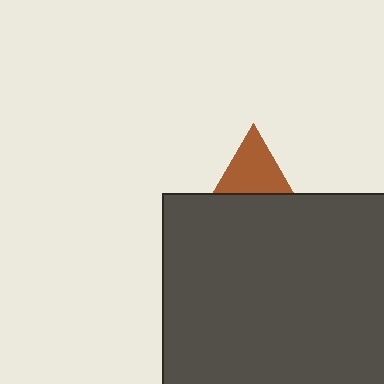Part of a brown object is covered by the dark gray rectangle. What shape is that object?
It is a triangle.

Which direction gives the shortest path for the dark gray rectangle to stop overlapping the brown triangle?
Moving down gives the shortest separation.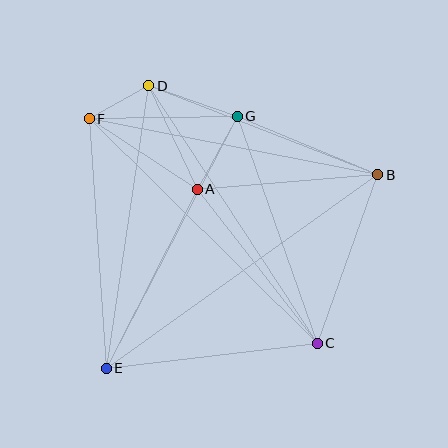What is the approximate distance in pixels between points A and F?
The distance between A and F is approximately 129 pixels.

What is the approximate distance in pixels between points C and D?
The distance between C and D is approximately 308 pixels.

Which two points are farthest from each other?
Points B and E are farthest from each other.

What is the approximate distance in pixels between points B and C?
The distance between B and C is approximately 179 pixels.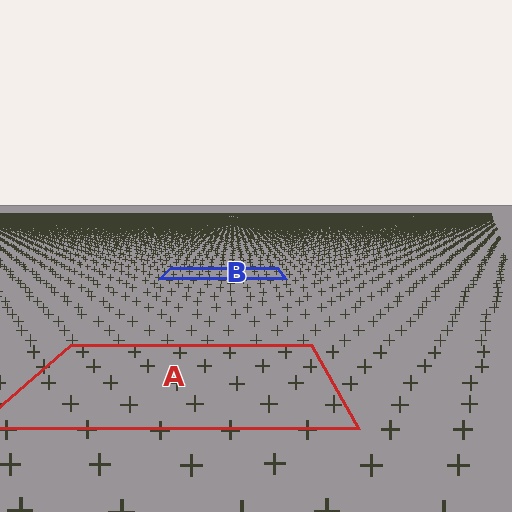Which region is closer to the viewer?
Region A is closer. The texture elements there are larger and more spread out.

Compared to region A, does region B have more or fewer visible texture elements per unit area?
Region B has more texture elements per unit area — they are packed more densely because it is farther away.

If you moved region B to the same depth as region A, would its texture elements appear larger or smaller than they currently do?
They would appear larger. At a closer depth, the same texture elements are projected at a bigger on-screen size.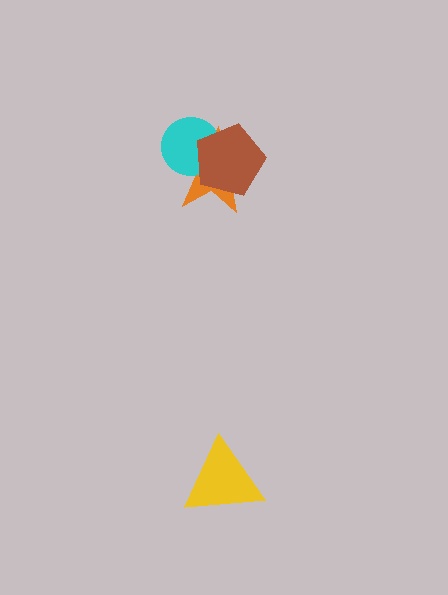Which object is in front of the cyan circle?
The brown pentagon is in front of the cyan circle.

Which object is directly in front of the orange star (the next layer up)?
The cyan circle is directly in front of the orange star.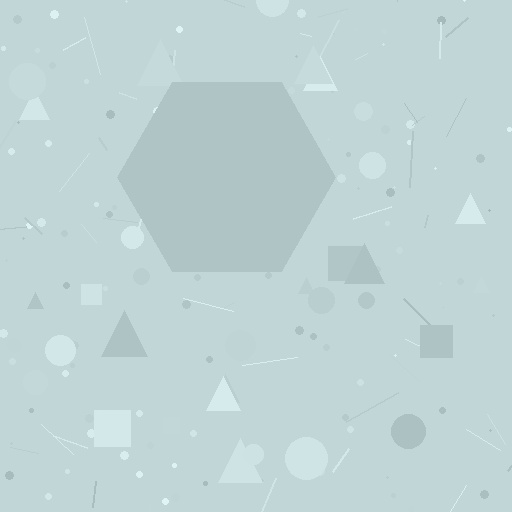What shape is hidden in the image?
A hexagon is hidden in the image.